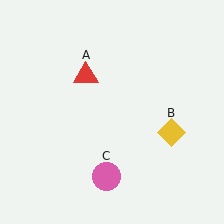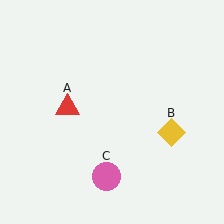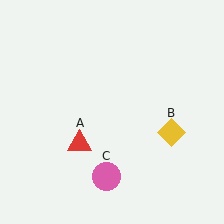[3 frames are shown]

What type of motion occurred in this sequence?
The red triangle (object A) rotated counterclockwise around the center of the scene.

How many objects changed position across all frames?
1 object changed position: red triangle (object A).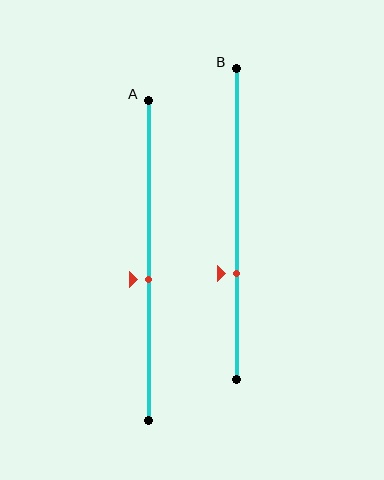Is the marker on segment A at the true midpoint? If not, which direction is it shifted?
No, the marker on segment A is shifted downward by about 6% of the segment length.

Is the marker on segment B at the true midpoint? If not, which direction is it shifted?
No, the marker on segment B is shifted downward by about 16% of the segment length.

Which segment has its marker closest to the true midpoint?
Segment A has its marker closest to the true midpoint.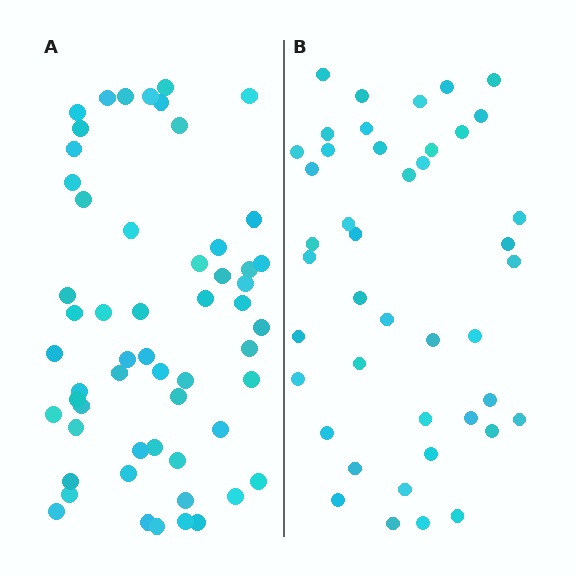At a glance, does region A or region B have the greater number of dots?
Region A (the left region) has more dots.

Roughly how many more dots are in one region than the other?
Region A has approximately 15 more dots than region B.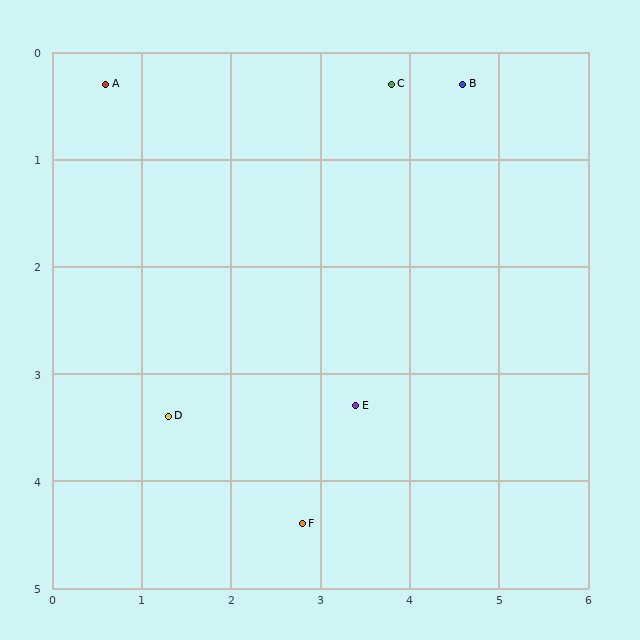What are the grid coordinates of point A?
Point A is at approximately (0.6, 0.3).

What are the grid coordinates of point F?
Point F is at approximately (2.8, 4.4).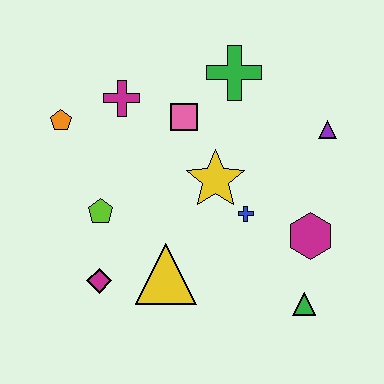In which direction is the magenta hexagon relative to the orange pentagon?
The magenta hexagon is to the right of the orange pentagon.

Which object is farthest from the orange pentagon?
The green triangle is farthest from the orange pentagon.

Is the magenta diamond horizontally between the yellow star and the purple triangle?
No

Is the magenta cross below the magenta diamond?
No